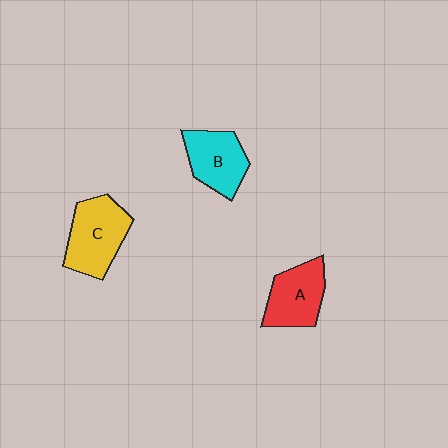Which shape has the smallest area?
Shape B (cyan).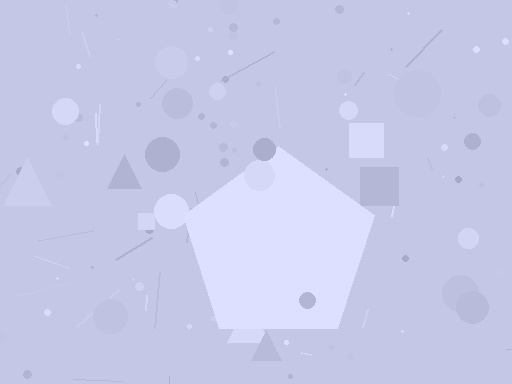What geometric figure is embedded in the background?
A pentagon is embedded in the background.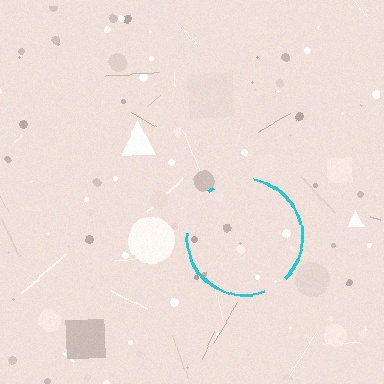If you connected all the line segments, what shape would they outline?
They would outline a circle.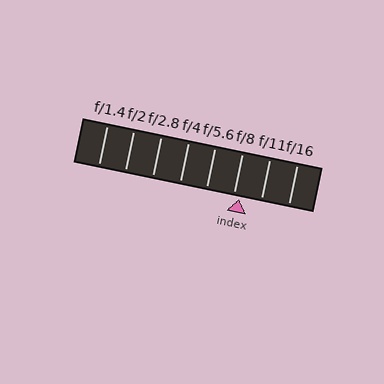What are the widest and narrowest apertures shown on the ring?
The widest aperture shown is f/1.4 and the narrowest is f/16.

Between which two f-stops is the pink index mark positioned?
The index mark is between f/8 and f/11.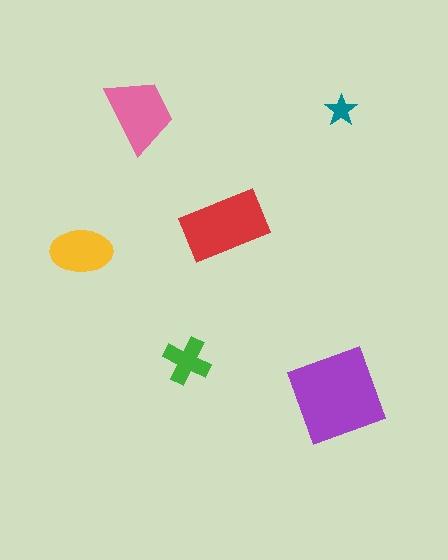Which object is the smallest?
The teal star.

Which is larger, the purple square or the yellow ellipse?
The purple square.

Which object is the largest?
The purple square.